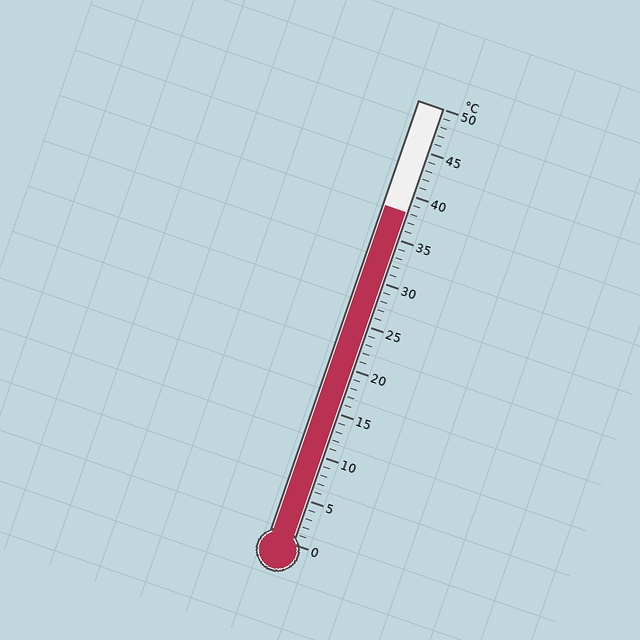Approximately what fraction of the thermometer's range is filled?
The thermometer is filled to approximately 75% of its range.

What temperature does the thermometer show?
The thermometer shows approximately 38°C.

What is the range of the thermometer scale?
The thermometer scale ranges from 0°C to 50°C.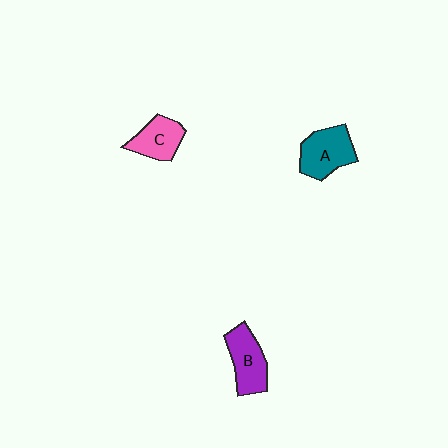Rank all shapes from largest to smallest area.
From largest to smallest: A (teal), B (purple), C (pink).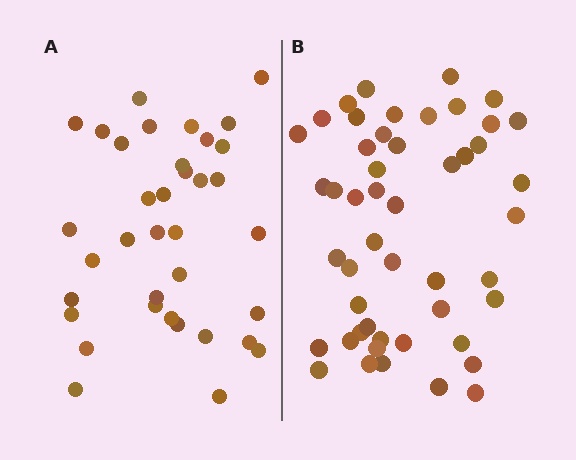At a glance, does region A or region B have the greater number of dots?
Region B (the right region) has more dots.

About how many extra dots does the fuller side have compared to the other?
Region B has approximately 15 more dots than region A.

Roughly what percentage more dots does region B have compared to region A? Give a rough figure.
About 35% more.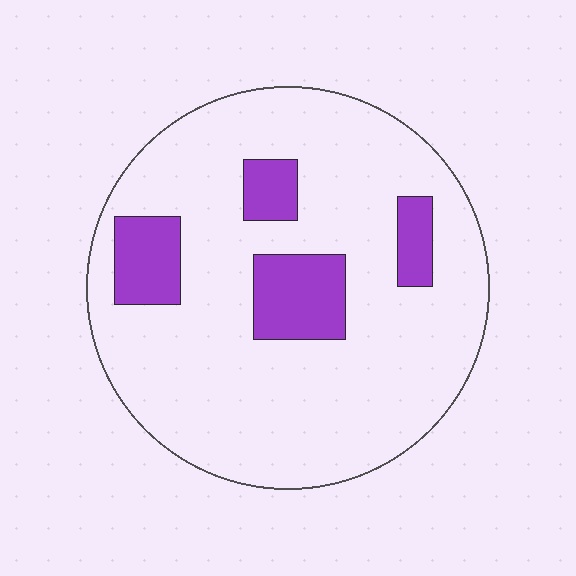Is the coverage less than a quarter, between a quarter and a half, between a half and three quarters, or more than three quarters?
Less than a quarter.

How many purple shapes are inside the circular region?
4.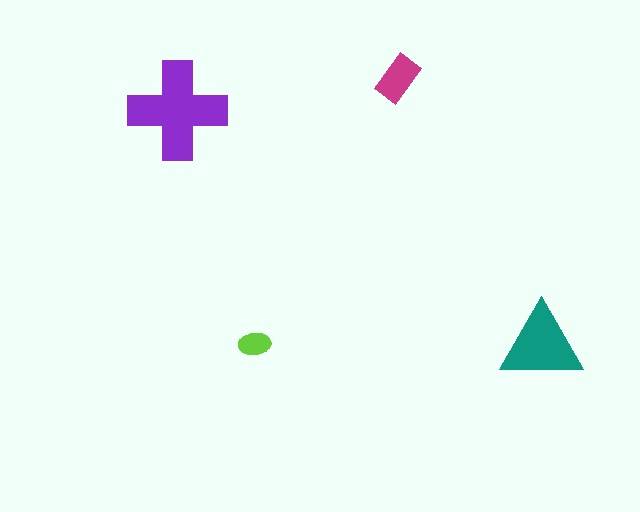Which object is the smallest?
The lime ellipse.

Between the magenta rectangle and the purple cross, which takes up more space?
The purple cross.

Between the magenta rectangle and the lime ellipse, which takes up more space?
The magenta rectangle.